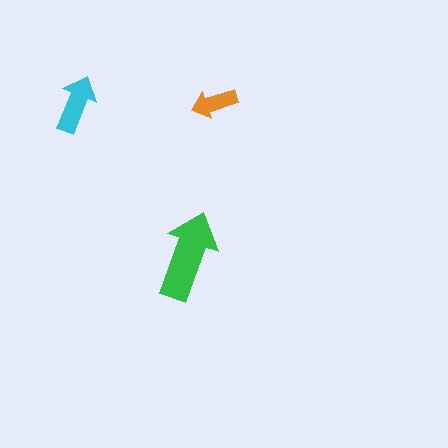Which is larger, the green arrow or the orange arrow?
The green one.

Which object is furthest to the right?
The orange arrow is rightmost.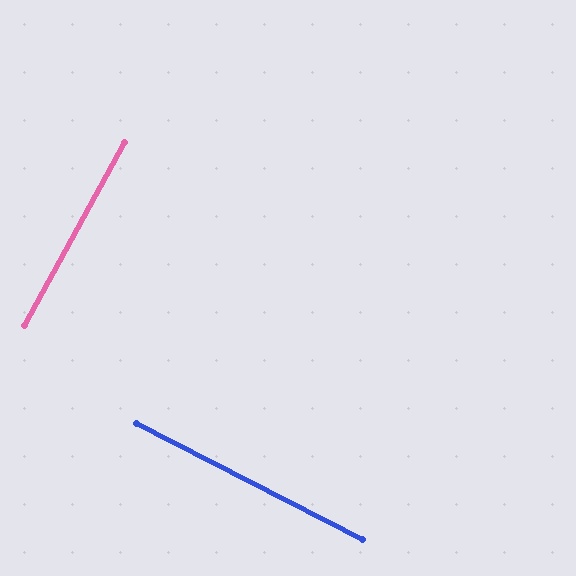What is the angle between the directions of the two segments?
Approximately 89 degrees.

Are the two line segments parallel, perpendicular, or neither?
Perpendicular — they meet at approximately 89°.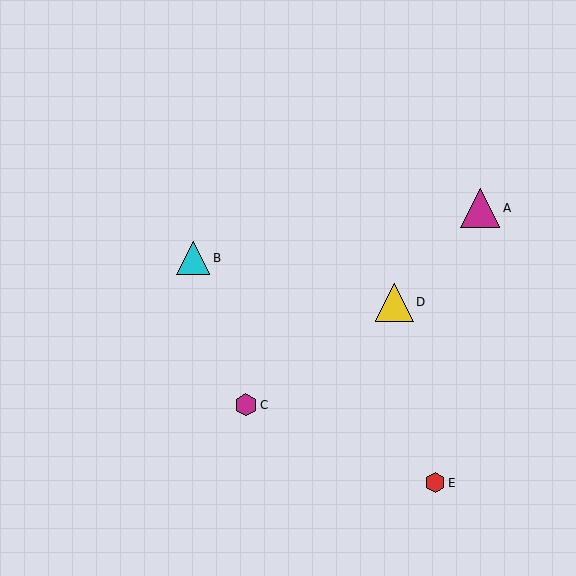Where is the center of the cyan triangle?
The center of the cyan triangle is at (193, 258).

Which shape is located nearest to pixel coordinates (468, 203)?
The magenta triangle (labeled A) at (480, 208) is nearest to that location.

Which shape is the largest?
The magenta triangle (labeled A) is the largest.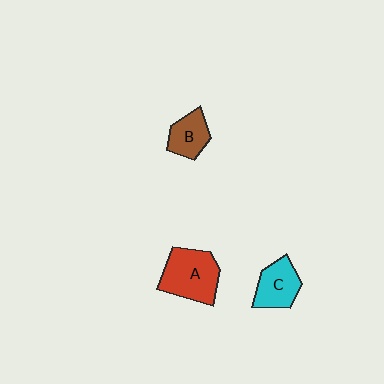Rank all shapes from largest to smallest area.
From largest to smallest: A (red), C (cyan), B (brown).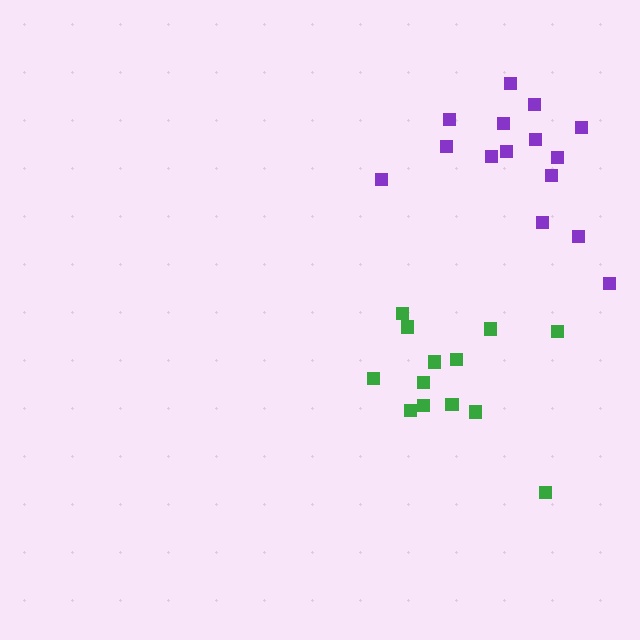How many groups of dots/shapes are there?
There are 2 groups.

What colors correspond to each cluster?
The clusters are colored: purple, green.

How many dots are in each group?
Group 1: 15 dots, Group 2: 13 dots (28 total).